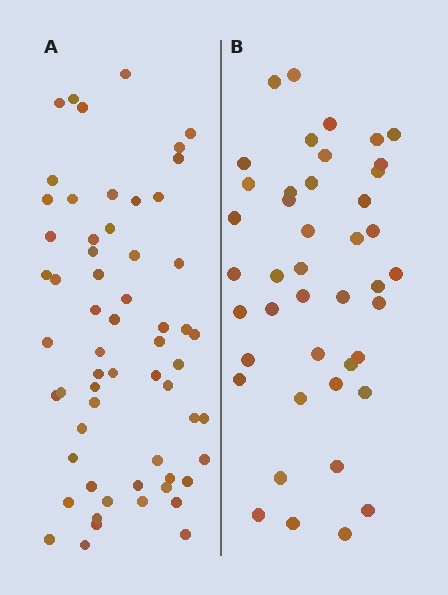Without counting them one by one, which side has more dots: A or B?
Region A (the left region) has more dots.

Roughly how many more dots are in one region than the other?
Region A has approximately 15 more dots than region B.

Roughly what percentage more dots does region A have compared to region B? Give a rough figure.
About 40% more.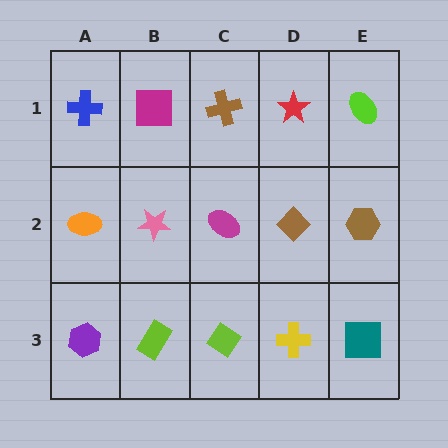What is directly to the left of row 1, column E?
A red star.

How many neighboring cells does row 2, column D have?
4.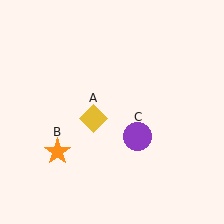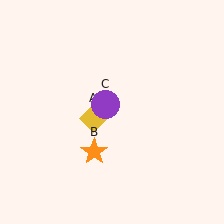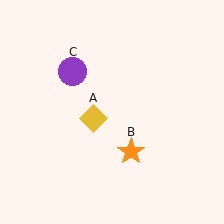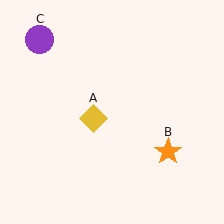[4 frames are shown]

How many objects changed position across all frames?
2 objects changed position: orange star (object B), purple circle (object C).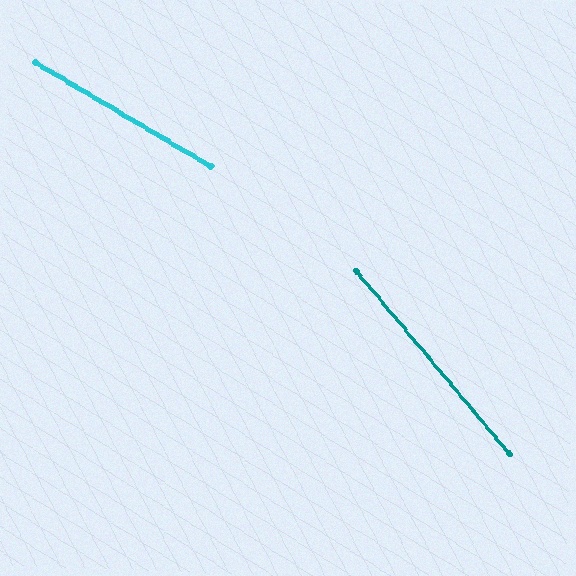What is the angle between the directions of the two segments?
Approximately 19 degrees.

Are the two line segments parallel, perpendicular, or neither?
Neither parallel nor perpendicular — they differ by about 19°.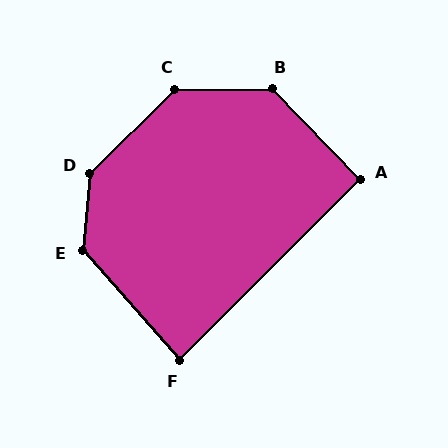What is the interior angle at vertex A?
Approximately 91 degrees (approximately right).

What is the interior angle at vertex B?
Approximately 134 degrees (obtuse).